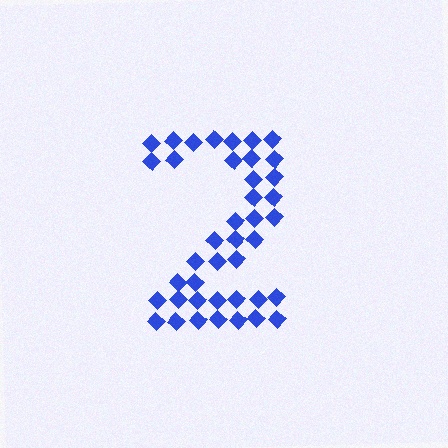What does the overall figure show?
The overall figure shows the digit 2.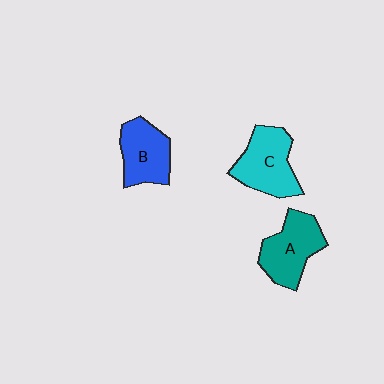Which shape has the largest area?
Shape C (cyan).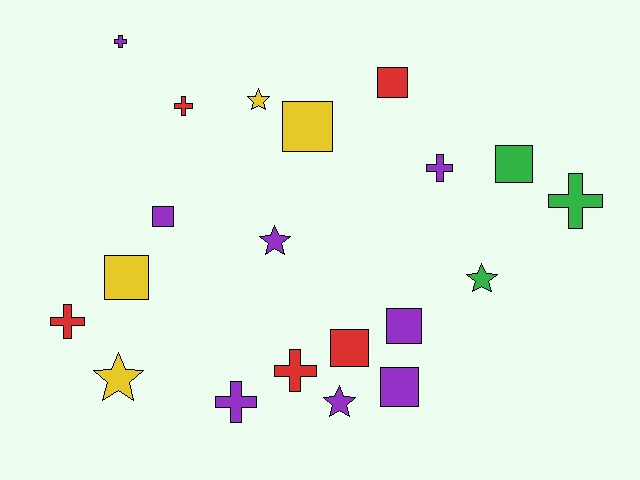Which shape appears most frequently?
Square, with 8 objects.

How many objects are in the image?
There are 20 objects.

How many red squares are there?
There are 2 red squares.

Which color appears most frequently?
Purple, with 8 objects.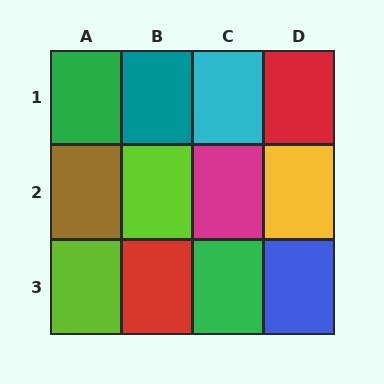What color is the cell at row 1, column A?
Green.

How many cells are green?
2 cells are green.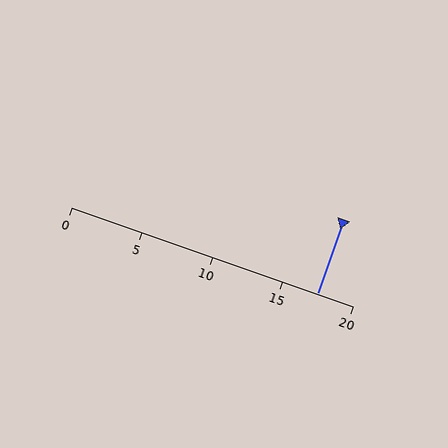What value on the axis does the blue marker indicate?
The marker indicates approximately 17.5.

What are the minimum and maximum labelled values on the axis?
The axis runs from 0 to 20.